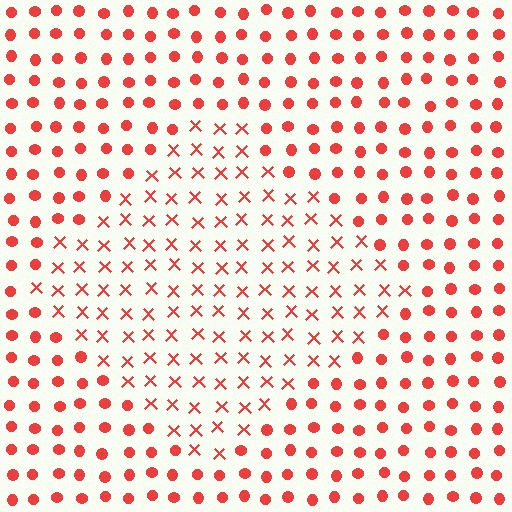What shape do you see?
I see a diamond.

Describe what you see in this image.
The image is filled with small red elements arranged in a uniform grid. A diamond-shaped region contains X marks, while the surrounding area contains circles. The boundary is defined purely by the change in element shape.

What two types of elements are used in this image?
The image uses X marks inside the diamond region and circles outside it.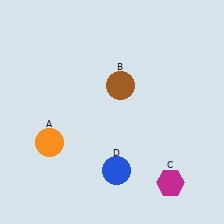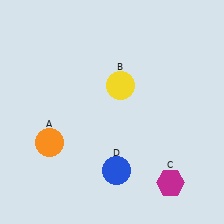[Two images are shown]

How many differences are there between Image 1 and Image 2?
There is 1 difference between the two images.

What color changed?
The circle (B) changed from brown in Image 1 to yellow in Image 2.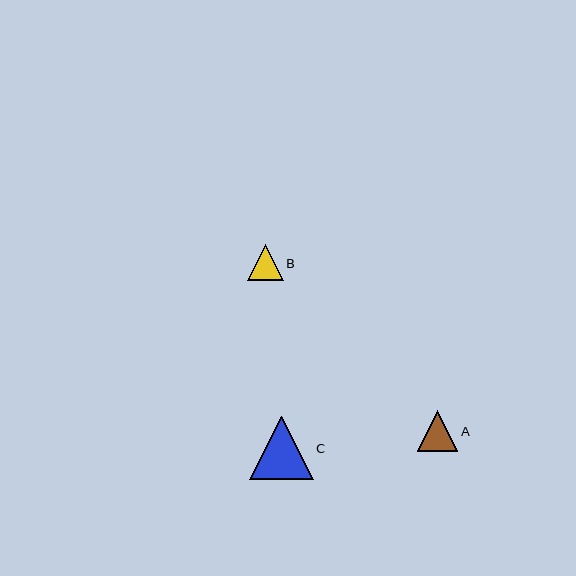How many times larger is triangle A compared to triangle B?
Triangle A is approximately 1.1 times the size of triangle B.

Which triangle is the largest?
Triangle C is the largest with a size of approximately 63 pixels.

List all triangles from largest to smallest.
From largest to smallest: C, A, B.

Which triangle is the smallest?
Triangle B is the smallest with a size of approximately 36 pixels.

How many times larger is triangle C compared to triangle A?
Triangle C is approximately 1.6 times the size of triangle A.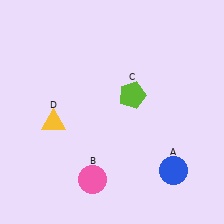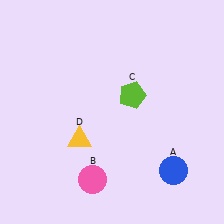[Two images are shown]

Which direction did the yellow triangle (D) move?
The yellow triangle (D) moved right.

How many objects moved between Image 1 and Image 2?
1 object moved between the two images.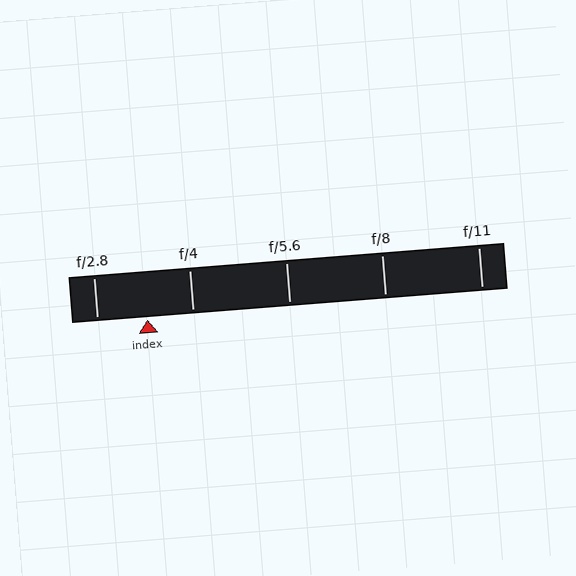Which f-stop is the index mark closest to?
The index mark is closest to f/4.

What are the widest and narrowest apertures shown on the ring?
The widest aperture shown is f/2.8 and the narrowest is f/11.